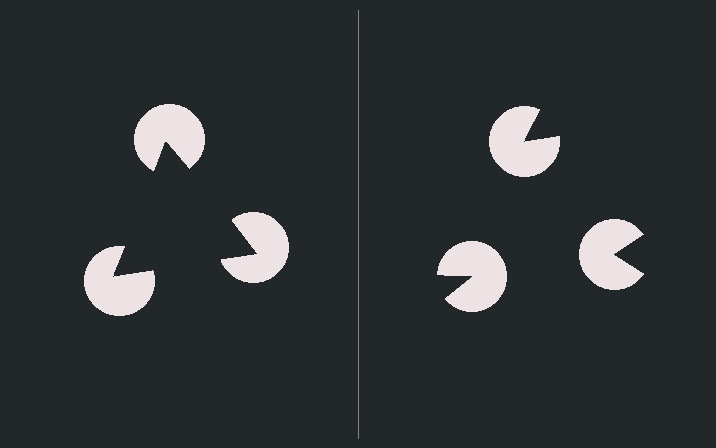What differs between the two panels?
The pac-man discs are positioned identically on both sides; only the wedge orientations differ. On the left they align to a triangle; on the right they are misaligned.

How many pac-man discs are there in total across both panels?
6 — 3 on each side.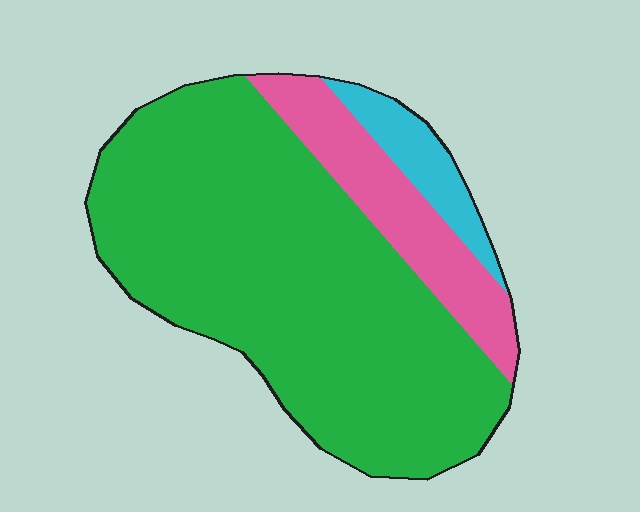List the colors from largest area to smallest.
From largest to smallest: green, pink, cyan.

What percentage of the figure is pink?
Pink takes up about one sixth (1/6) of the figure.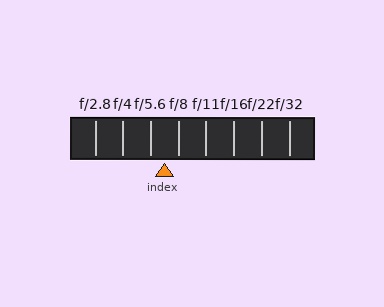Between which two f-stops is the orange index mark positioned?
The index mark is between f/5.6 and f/8.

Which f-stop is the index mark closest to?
The index mark is closest to f/8.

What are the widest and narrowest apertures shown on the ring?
The widest aperture shown is f/2.8 and the narrowest is f/32.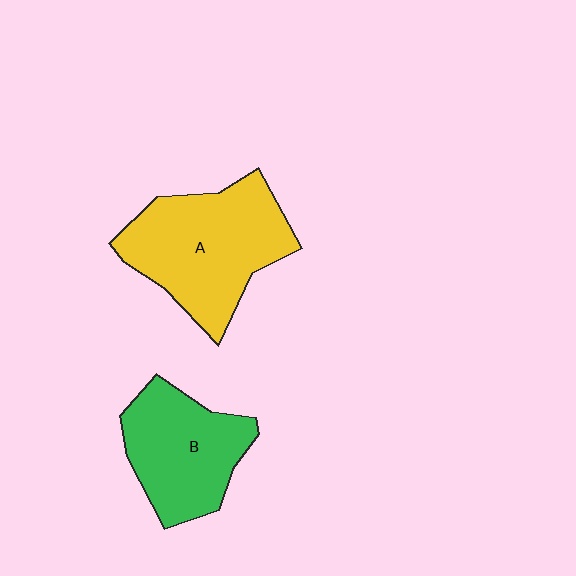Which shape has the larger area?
Shape A (yellow).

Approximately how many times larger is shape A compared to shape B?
Approximately 1.3 times.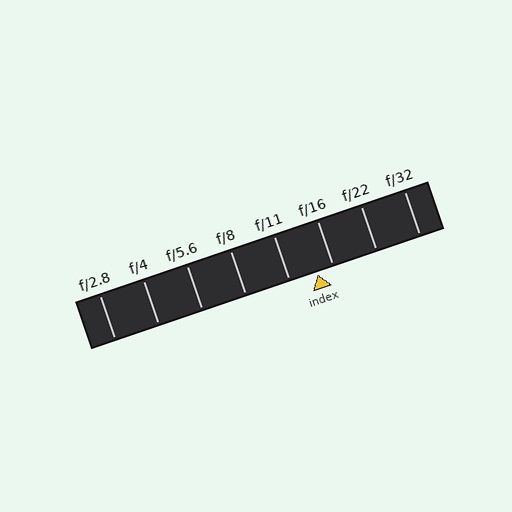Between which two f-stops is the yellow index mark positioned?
The index mark is between f/11 and f/16.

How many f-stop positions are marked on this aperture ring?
There are 8 f-stop positions marked.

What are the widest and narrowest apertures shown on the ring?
The widest aperture shown is f/2.8 and the narrowest is f/32.